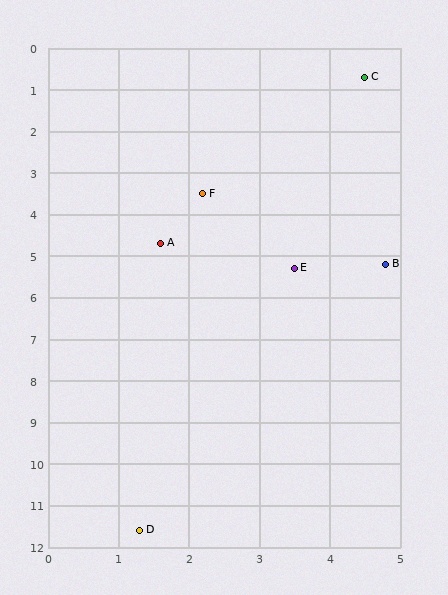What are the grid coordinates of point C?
Point C is at approximately (4.5, 0.7).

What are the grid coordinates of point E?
Point E is at approximately (3.5, 5.3).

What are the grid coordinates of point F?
Point F is at approximately (2.2, 3.5).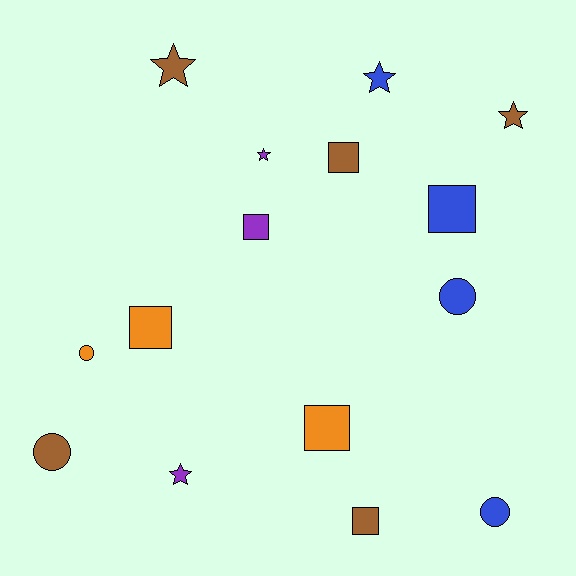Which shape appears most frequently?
Square, with 6 objects.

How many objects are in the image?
There are 15 objects.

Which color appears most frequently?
Brown, with 5 objects.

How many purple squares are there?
There is 1 purple square.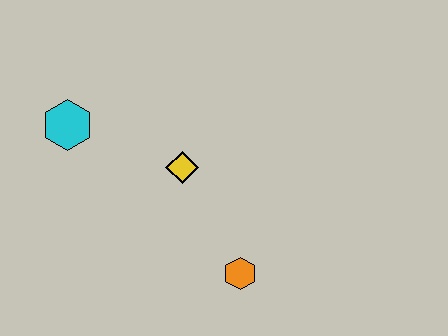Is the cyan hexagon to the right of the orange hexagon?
No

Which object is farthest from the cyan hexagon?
The orange hexagon is farthest from the cyan hexagon.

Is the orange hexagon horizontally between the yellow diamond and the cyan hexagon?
No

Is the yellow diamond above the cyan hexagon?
No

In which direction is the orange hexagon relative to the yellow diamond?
The orange hexagon is below the yellow diamond.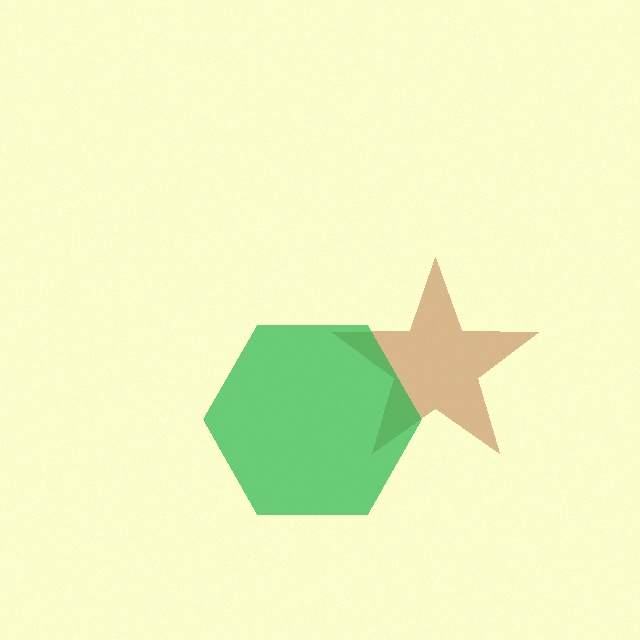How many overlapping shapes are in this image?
There are 2 overlapping shapes in the image.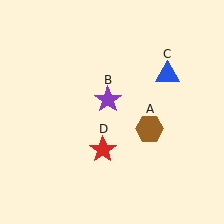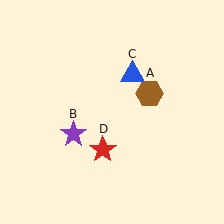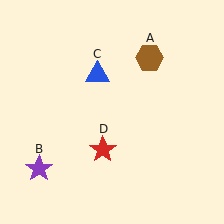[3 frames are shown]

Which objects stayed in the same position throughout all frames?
Red star (object D) remained stationary.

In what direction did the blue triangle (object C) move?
The blue triangle (object C) moved left.